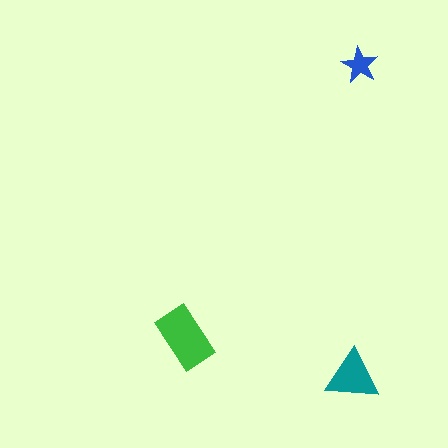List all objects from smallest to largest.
The blue star, the teal triangle, the green rectangle.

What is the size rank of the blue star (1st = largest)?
3rd.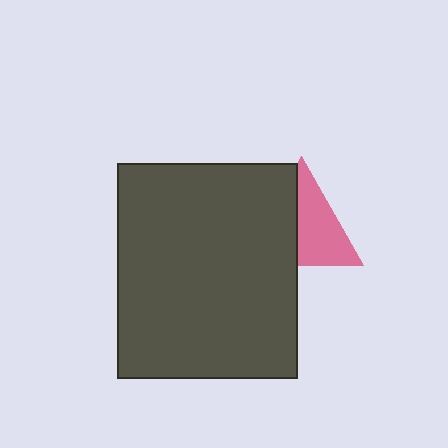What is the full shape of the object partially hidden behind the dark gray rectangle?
The partially hidden object is a pink triangle.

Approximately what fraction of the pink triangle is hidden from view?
Roughly 44% of the pink triangle is hidden behind the dark gray rectangle.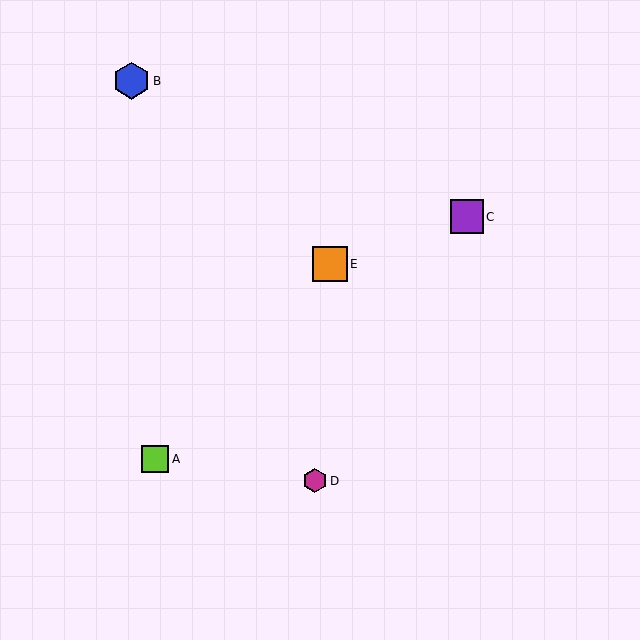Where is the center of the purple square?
The center of the purple square is at (467, 217).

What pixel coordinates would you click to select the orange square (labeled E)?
Click at (330, 264) to select the orange square E.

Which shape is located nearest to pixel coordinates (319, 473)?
The magenta hexagon (labeled D) at (315, 481) is nearest to that location.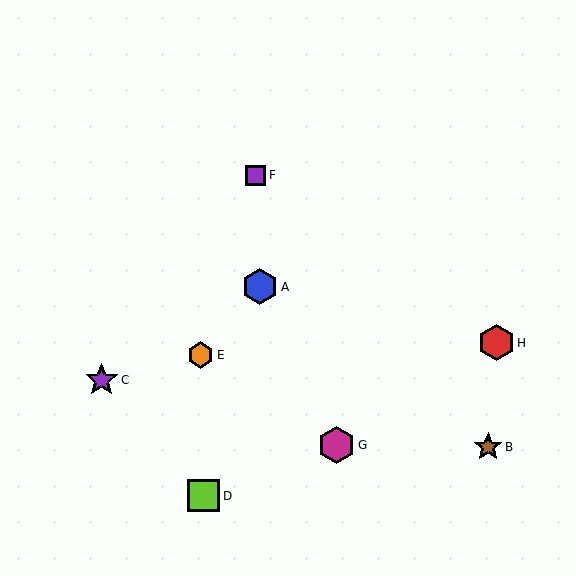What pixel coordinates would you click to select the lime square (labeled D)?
Click at (204, 496) to select the lime square D.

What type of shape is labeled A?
Shape A is a blue hexagon.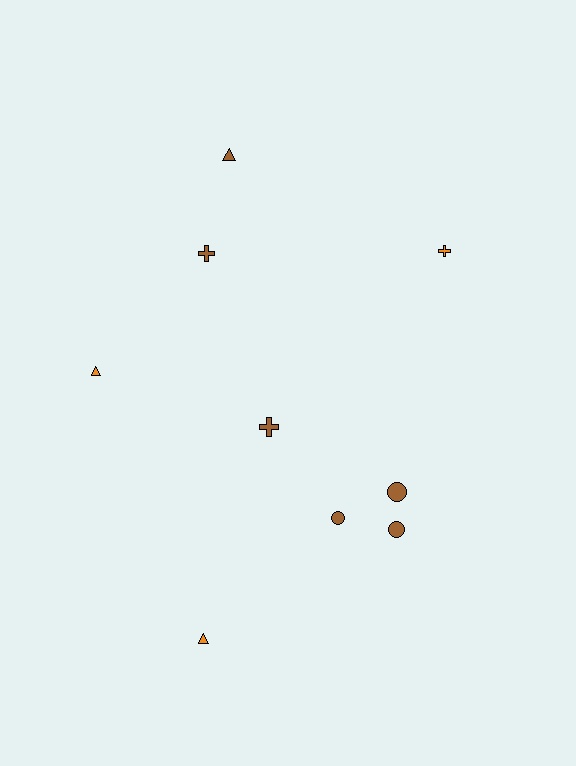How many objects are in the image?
There are 9 objects.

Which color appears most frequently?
Brown, with 6 objects.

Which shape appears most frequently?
Cross, with 3 objects.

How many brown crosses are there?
There are 2 brown crosses.